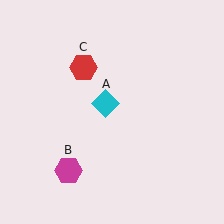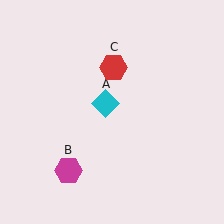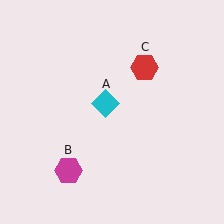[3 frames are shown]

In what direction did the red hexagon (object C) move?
The red hexagon (object C) moved right.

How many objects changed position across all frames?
1 object changed position: red hexagon (object C).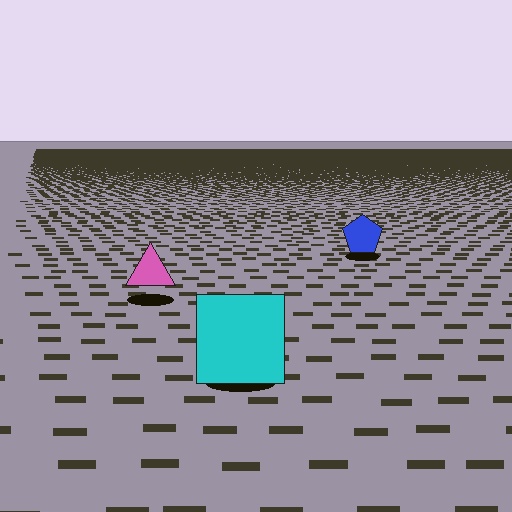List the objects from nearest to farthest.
From nearest to farthest: the cyan square, the pink triangle, the blue pentagon.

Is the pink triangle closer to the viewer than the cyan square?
No. The cyan square is closer — you can tell from the texture gradient: the ground texture is coarser near it.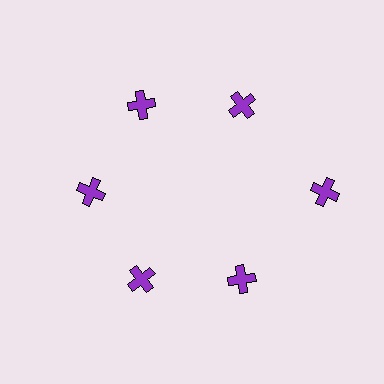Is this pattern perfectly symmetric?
No. The 6 purple crosses are arranged in a ring, but one element near the 3 o'clock position is pushed outward from the center, breaking the 6-fold rotational symmetry.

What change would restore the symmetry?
The symmetry would be restored by moving it inward, back onto the ring so that all 6 crosses sit at equal angles and equal distance from the center.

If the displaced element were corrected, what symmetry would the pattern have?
It would have 6-fold rotational symmetry — the pattern would map onto itself every 60 degrees.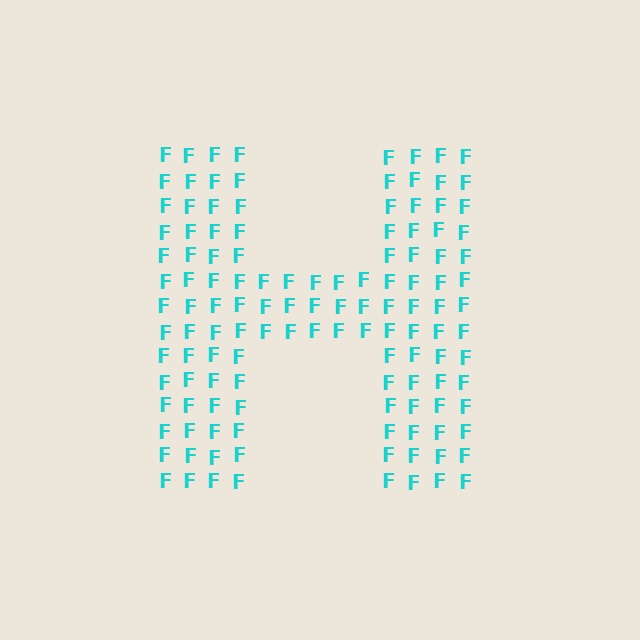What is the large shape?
The large shape is the letter H.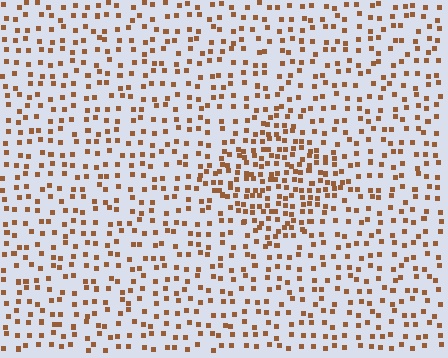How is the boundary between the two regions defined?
The boundary is defined by a change in element density (approximately 2.0x ratio). All elements are the same color, size, and shape.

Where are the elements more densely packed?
The elements are more densely packed inside the diamond boundary.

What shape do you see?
I see a diamond.